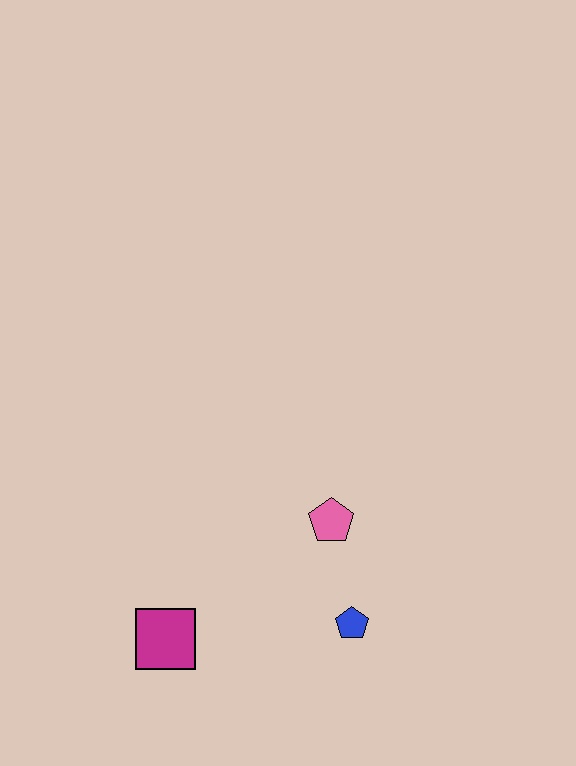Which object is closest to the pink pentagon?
The blue pentagon is closest to the pink pentagon.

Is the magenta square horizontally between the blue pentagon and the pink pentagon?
No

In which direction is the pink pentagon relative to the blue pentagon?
The pink pentagon is above the blue pentagon.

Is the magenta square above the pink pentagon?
No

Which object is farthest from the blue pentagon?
The magenta square is farthest from the blue pentagon.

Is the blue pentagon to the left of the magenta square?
No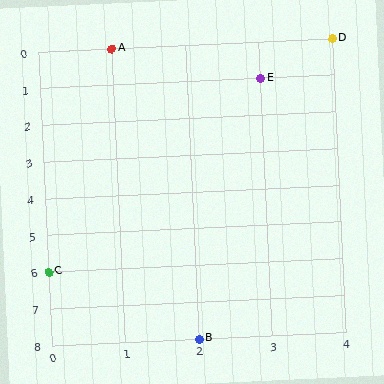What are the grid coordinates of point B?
Point B is at grid coordinates (2, 8).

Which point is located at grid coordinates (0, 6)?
Point C is at (0, 6).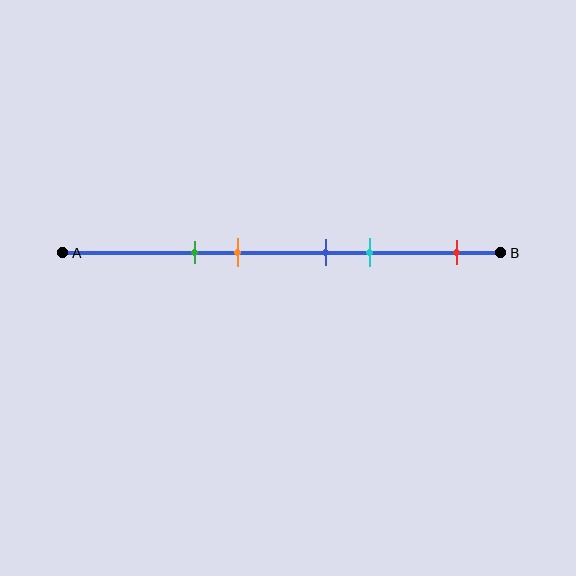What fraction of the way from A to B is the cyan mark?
The cyan mark is approximately 70% (0.7) of the way from A to B.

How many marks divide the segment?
There are 5 marks dividing the segment.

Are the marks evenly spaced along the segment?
No, the marks are not evenly spaced.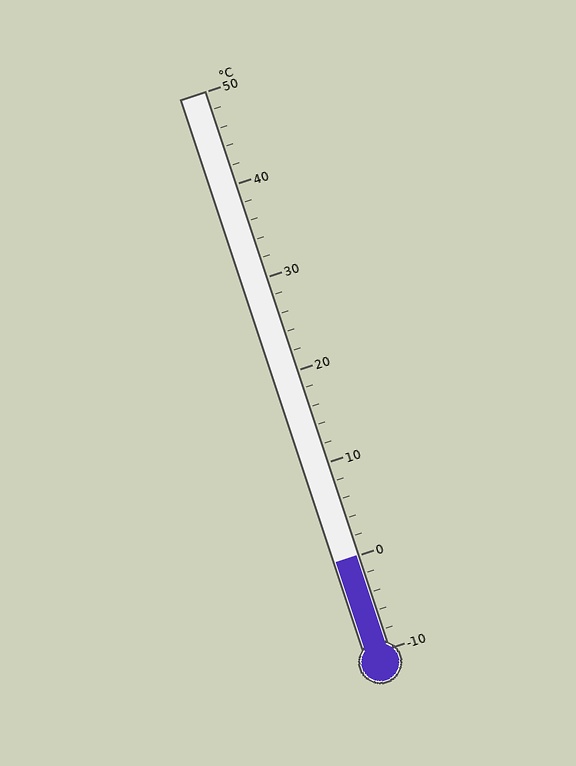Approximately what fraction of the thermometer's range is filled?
The thermometer is filled to approximately 15% of its range.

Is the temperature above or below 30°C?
The temperature is below 30°C.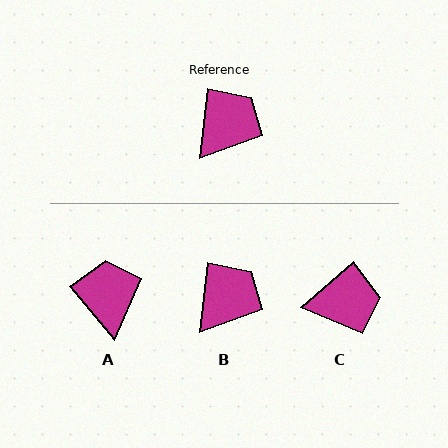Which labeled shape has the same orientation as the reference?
B.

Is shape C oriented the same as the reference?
No, it is off by about 42 degrees.